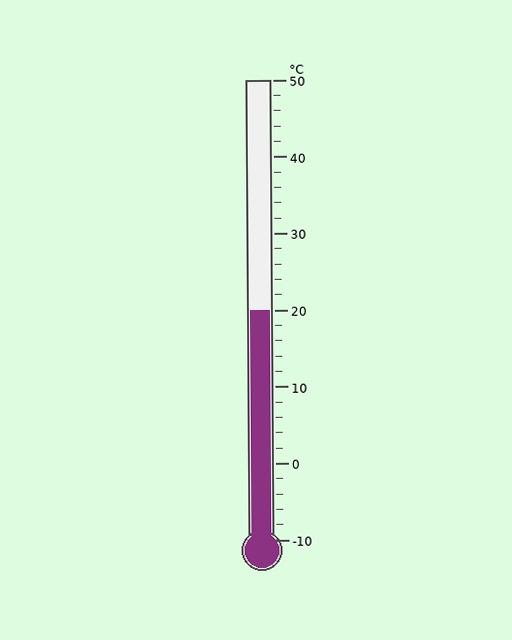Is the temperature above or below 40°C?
The temperature is below 40°C.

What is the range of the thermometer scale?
The thermometer scale ranges from -10°C to 50°C.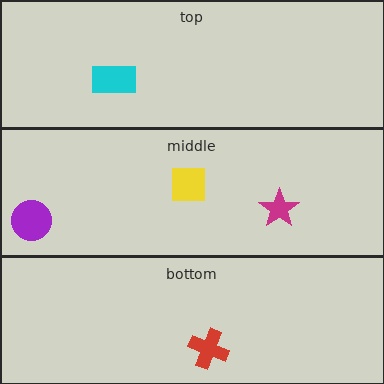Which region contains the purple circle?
The middle region.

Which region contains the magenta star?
The middle region.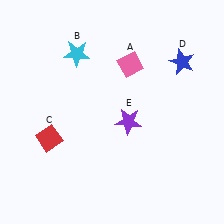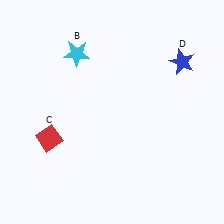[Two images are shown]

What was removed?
The pink diamond (A), the purple star (E) were removed in Image 2.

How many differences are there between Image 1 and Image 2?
There are 2 differences between the two images.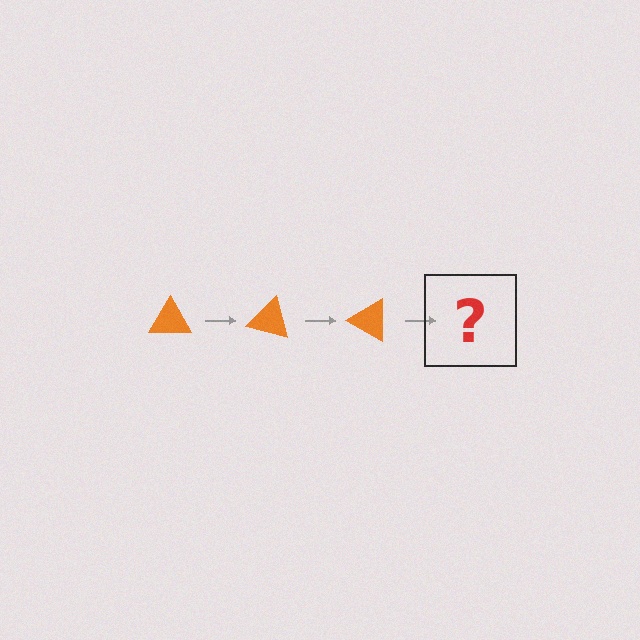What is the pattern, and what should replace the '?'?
The pattern is that the triangle rotates 15 degrees each step. The '?' should be an orange triangle rotated 45 degrees.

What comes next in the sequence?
The next element should be an orange triangle rotated 45 degrees.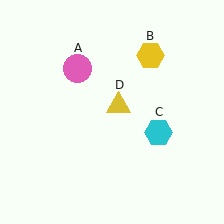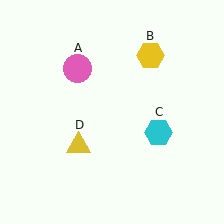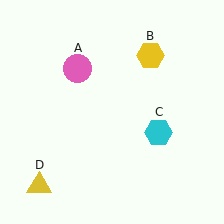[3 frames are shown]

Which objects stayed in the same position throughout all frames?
Pink circle (object A) and yellow hexagon (object B) and cyan hexagon (object C) remained stationary.